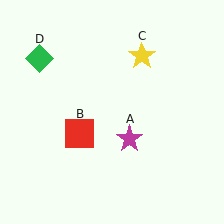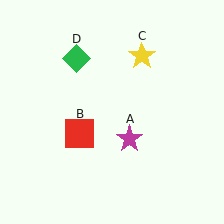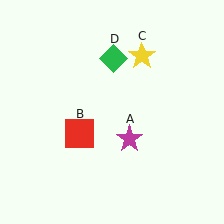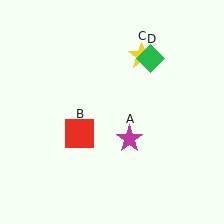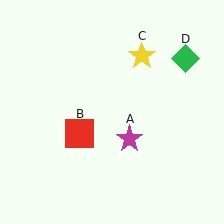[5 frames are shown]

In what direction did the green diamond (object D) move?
The green diamond (object D) moved right.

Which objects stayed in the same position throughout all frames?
Magenta star (object A) and red square (object B) and yellow star (object C) remained stationary.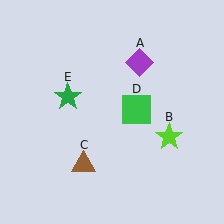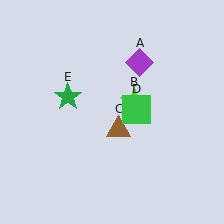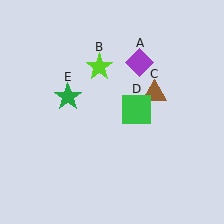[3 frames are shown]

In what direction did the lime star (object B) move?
The lime star (object B) moved up and to the left.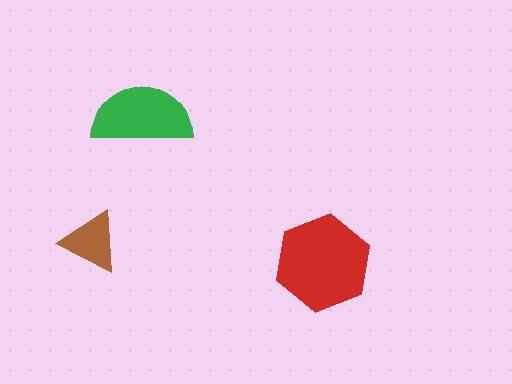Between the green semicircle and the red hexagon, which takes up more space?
The red hexagon.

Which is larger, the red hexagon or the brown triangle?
The red hexagon.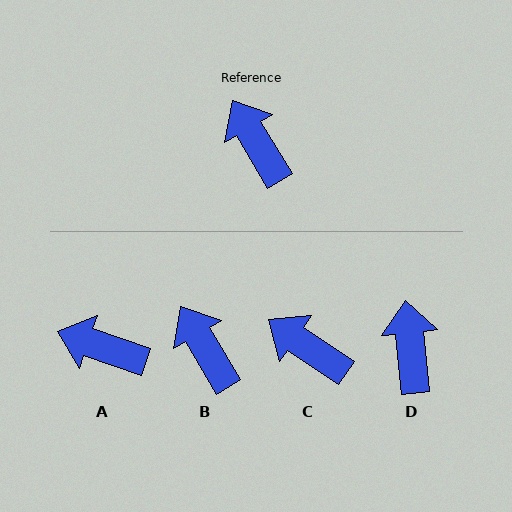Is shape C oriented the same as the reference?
No, it is off by about 25 degrees.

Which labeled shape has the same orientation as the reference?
B.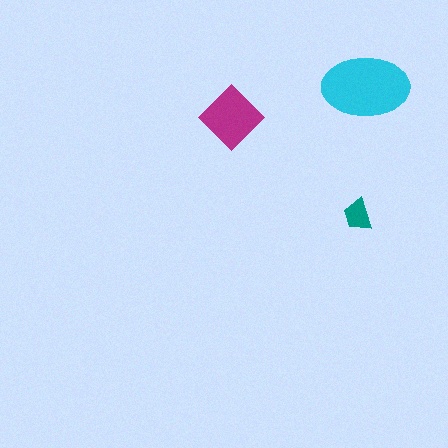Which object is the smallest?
The teal trapezoid.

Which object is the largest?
The cyan ellipse.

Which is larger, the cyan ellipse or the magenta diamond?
The cyan ellipse.